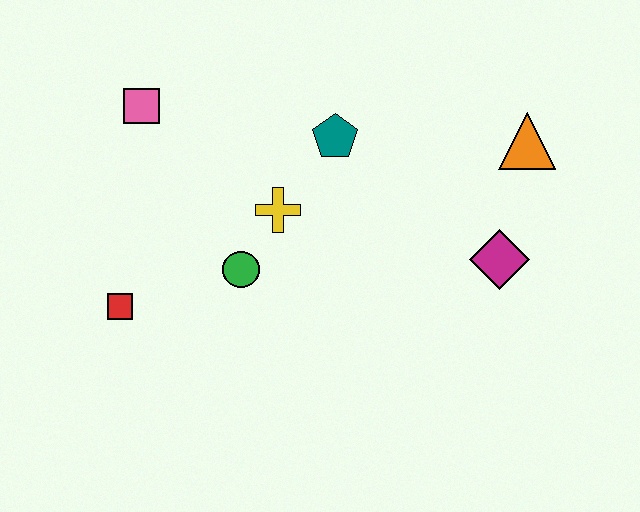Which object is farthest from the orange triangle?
The red square is farthest from the orange triangle.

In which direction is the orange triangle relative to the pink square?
The orange triangle is to the right of the pink square.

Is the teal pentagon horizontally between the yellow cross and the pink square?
No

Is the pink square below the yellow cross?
No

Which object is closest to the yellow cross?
The green circle is closest to the yellow cross.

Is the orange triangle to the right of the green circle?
Yes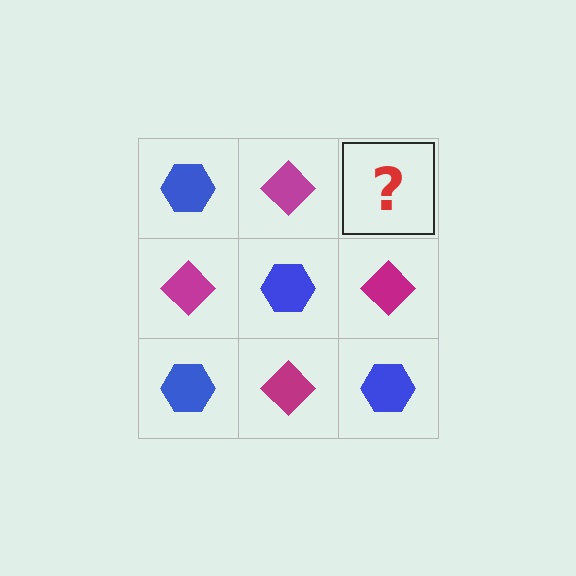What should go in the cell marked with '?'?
The missing cell should contain a blue hexagon.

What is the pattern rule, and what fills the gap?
The rule is that it alternates blue hexagon and magenta diamond in a checkerboard pattern. The gap should be filled with a blue hexagon.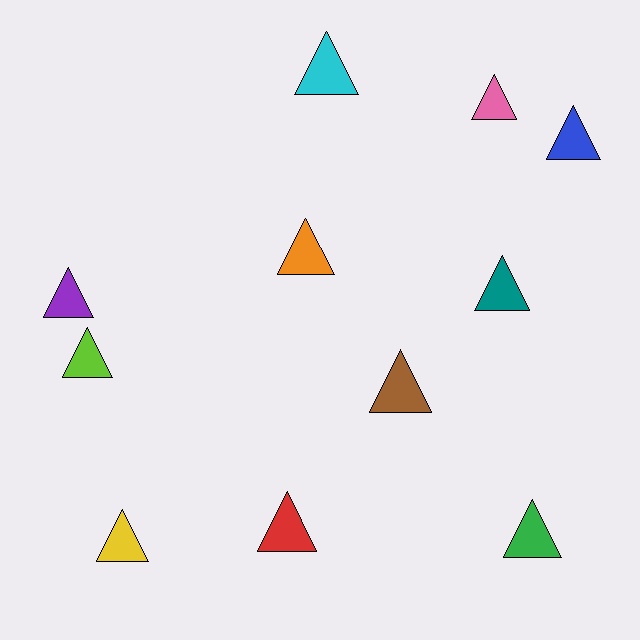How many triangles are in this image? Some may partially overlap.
There are 11 triangles.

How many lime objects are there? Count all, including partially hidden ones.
There is 1 lime object.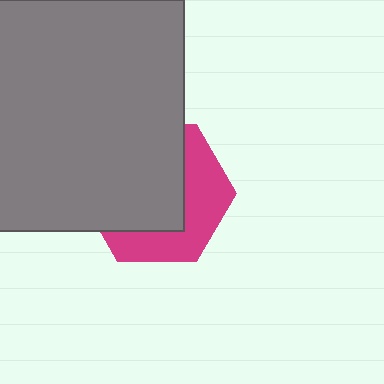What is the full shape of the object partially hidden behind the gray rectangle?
The partially hidden object is a magenta hexagon.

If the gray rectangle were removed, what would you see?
You would see the complete magenta hexagon.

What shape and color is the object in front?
The object in front is a gray rectangle.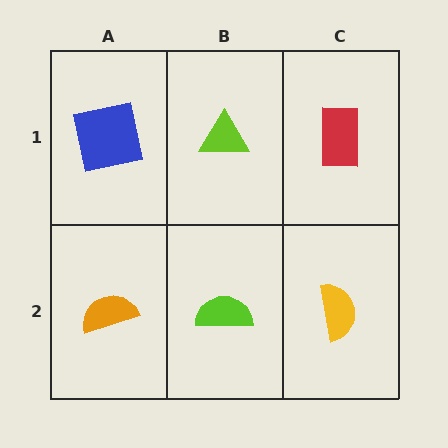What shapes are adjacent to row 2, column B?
A lime triangle (row 1, column B), an orange semicircle (row 2, column A), a yellow semicircle (row 2, column C).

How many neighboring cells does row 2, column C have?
2.